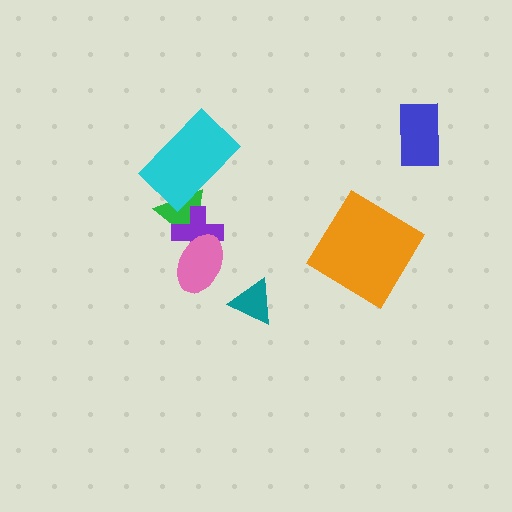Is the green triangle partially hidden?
Yes, it is partially covered by another shape.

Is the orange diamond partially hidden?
No, no other shape covers it.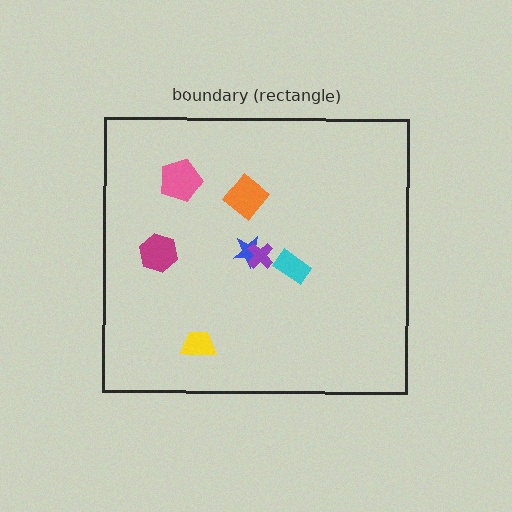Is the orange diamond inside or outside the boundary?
Inside.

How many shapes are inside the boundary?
7 inside, 0 outside.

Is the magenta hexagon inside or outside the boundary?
Inside.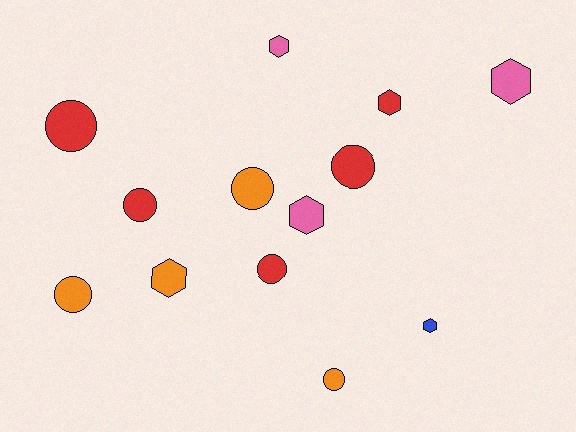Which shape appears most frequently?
Circle, with 7 objects.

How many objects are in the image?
There are 13 objects.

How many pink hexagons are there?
There are 3 pink hexagons.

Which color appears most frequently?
Red, with 5 objects.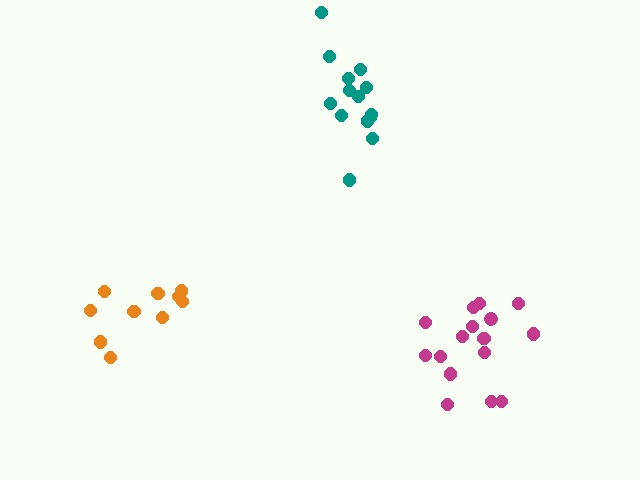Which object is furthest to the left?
The orange cluster is leftmost.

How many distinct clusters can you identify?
There are 3 distinct clusters.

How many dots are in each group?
Group 1: 16 dots, Group 2: 10 dots, Group 3: 14 dots (40 total).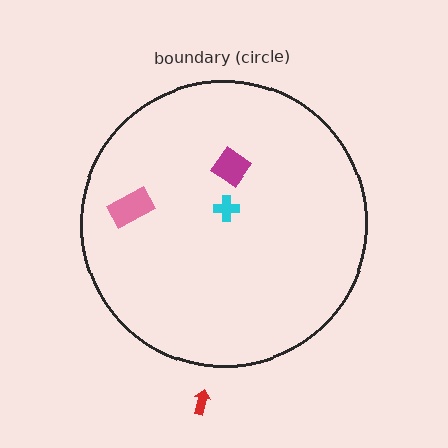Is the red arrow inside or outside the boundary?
Outside.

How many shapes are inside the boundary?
3 inside, 1 outside.